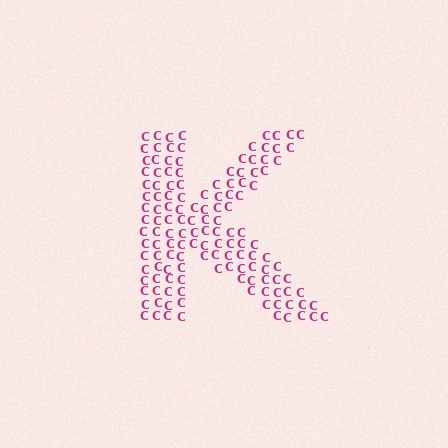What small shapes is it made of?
It is made of small letter C's.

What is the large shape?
The large shape is the letter K.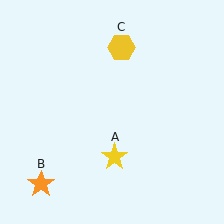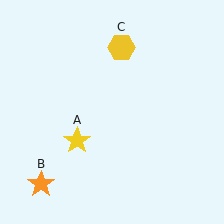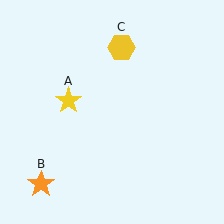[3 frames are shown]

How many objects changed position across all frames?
1 object changed position: yellow star (object A).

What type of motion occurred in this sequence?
The yellow star (object A) rotated clockwise around the center of the scene.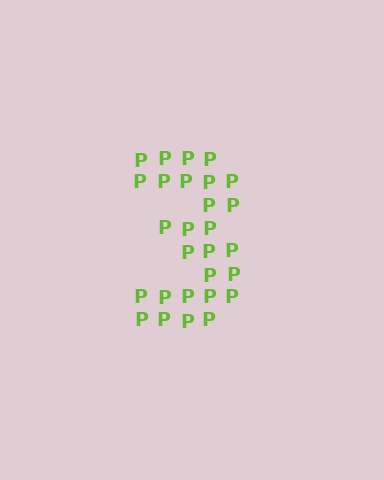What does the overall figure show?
The overall figure shows the digit 3.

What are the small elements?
The small elements are letter P's.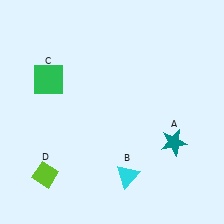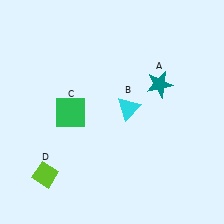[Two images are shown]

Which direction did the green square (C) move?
The green square (C) moved down.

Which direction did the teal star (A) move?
The teal star (A) moved up.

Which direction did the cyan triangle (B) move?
The cyan triangle (B) moved up.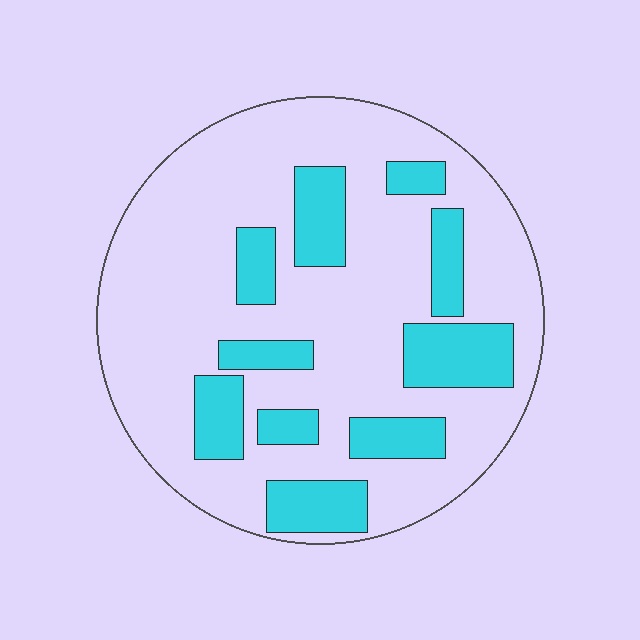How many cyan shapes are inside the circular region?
10.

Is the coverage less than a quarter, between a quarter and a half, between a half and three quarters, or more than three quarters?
Between a quarter and a half.